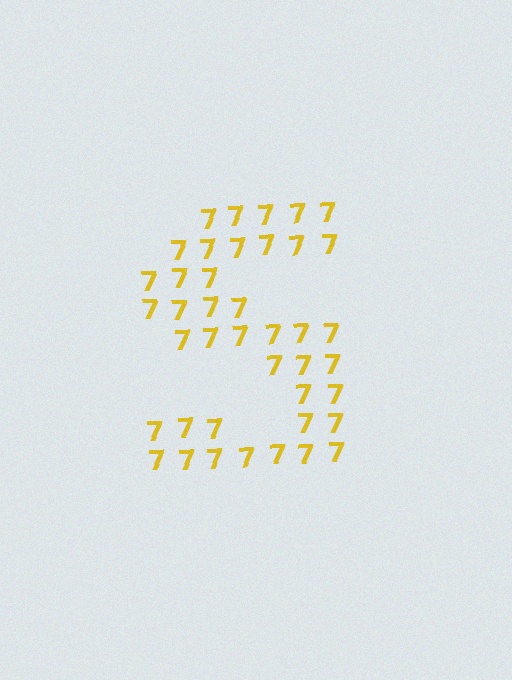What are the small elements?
The small elements are digit 7's.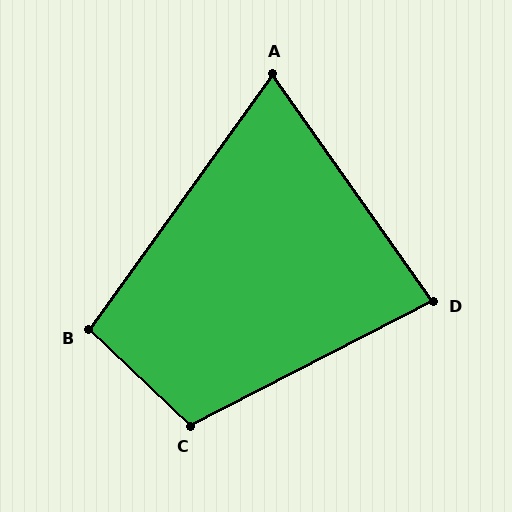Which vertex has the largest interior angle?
C, at approximately 109 degrees.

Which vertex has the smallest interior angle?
A, at approximately 71 degrees.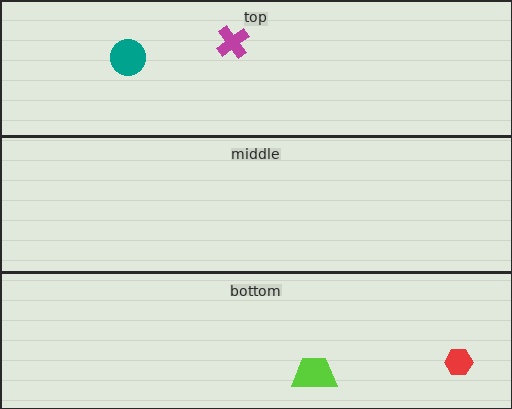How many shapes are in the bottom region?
2.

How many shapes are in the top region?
2.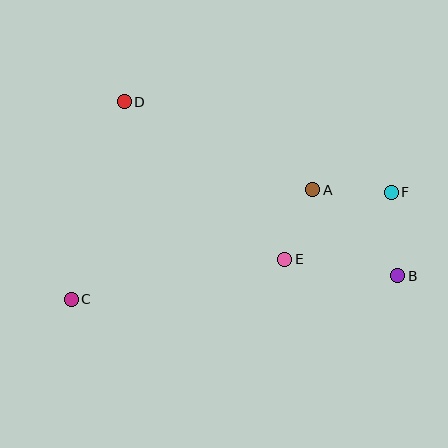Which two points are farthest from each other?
Points C and F are farthest from each other.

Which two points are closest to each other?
Points A and E are closest to each other.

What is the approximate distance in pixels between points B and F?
The distance between B and F is approximately 84 pixels.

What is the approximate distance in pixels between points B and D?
The distance between B and D is approximately 324 pixels.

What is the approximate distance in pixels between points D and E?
The distance between D and E is approximately 225 pixels.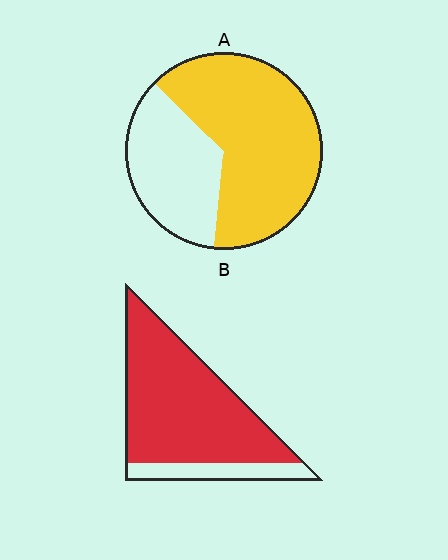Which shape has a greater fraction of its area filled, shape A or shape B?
Shape B.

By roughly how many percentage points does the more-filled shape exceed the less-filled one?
By roughly 20 percentage points (B over A).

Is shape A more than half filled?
Yes.